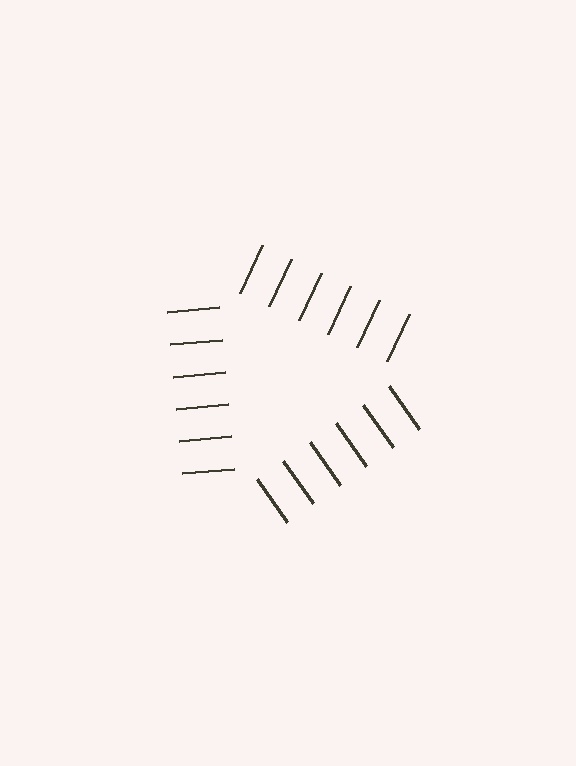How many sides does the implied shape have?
3 sides — the line-ends trace a triangle.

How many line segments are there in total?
18 — 6 along each of the 3 edges.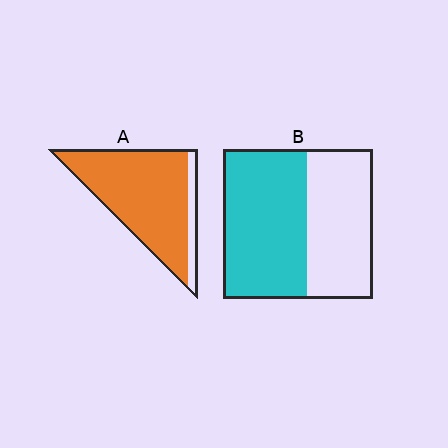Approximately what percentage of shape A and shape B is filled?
A is approximately 85% and B is approximately 55%.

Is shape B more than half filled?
Yes.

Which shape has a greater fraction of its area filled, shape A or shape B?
Shape A.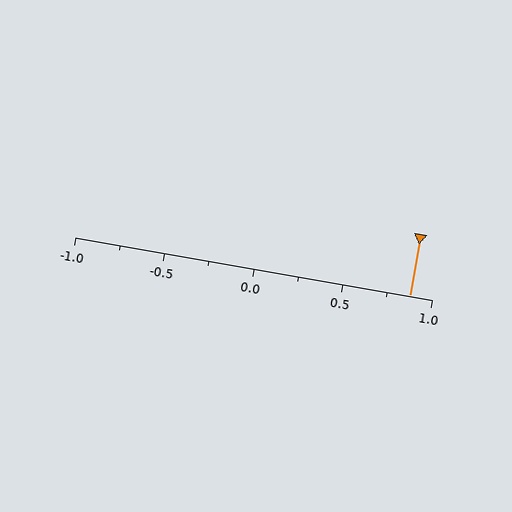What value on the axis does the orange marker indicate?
The marker indicates approximately 0.88.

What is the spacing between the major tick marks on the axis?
The major ticks are spaced 0.5 apart.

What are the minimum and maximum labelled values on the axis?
The axis runs from -1.0 to 1.0.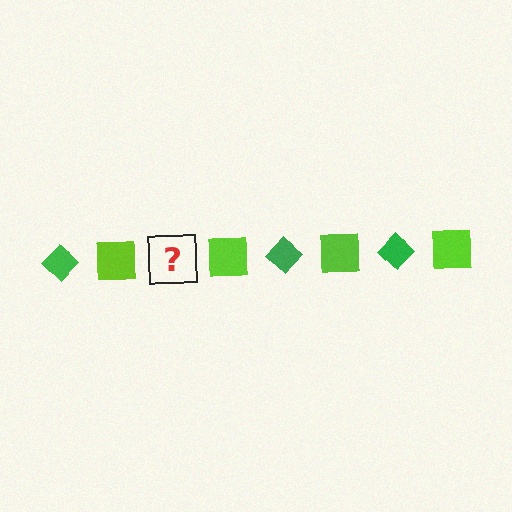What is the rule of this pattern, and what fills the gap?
The rule is that the pattern alternates between green diamond and lime square. The gap should be filled with a green diamond.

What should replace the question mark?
The question mark should be replaced with a green diamond.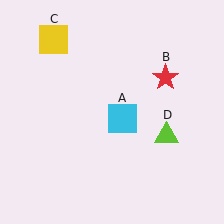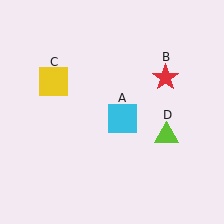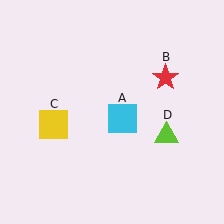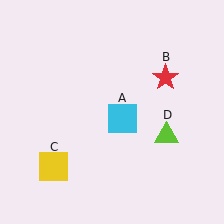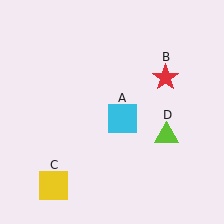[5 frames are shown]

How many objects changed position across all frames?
1 object changed position: yellow square (object C).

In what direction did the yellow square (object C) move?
The yellow square (object C) moved down.